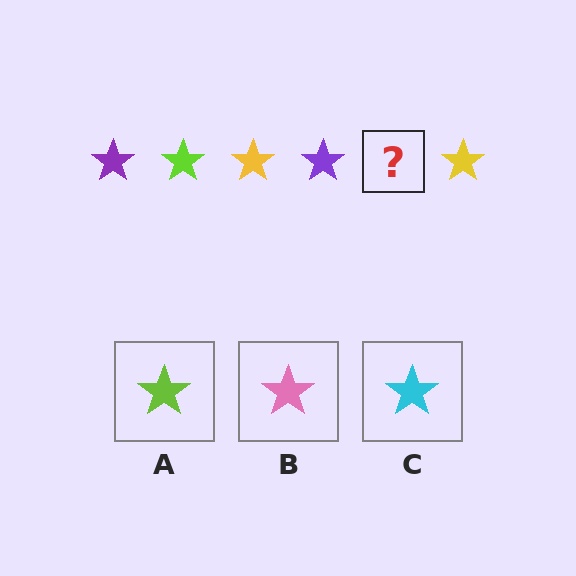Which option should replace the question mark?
Option A.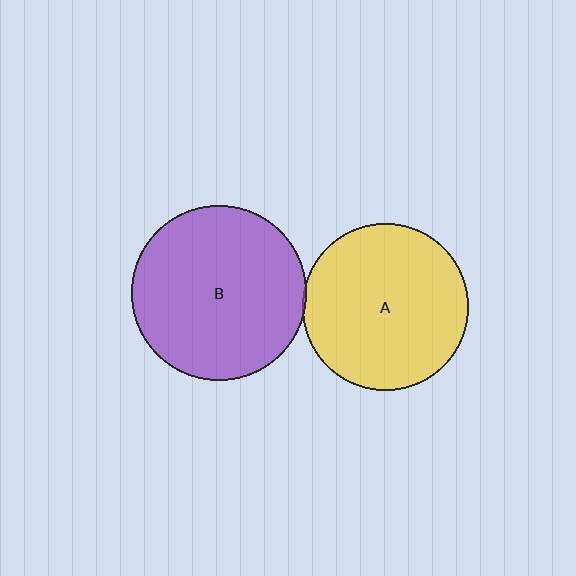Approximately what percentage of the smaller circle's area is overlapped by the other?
Approximately 5%.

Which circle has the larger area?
Circle B (purple).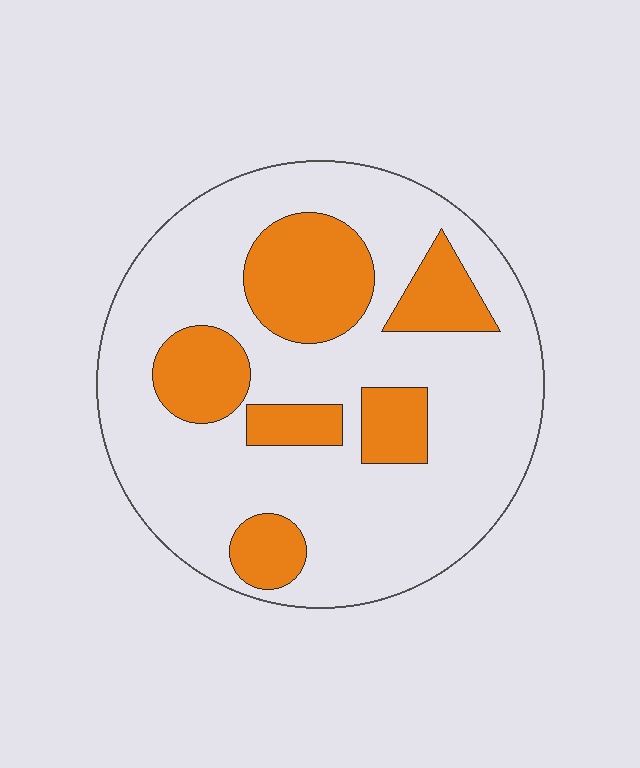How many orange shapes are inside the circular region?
6.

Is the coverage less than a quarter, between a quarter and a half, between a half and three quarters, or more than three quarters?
Between a quarter and a half.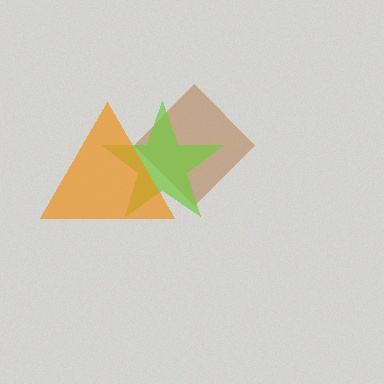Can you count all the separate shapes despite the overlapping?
Yes, there are 3 separate shapes.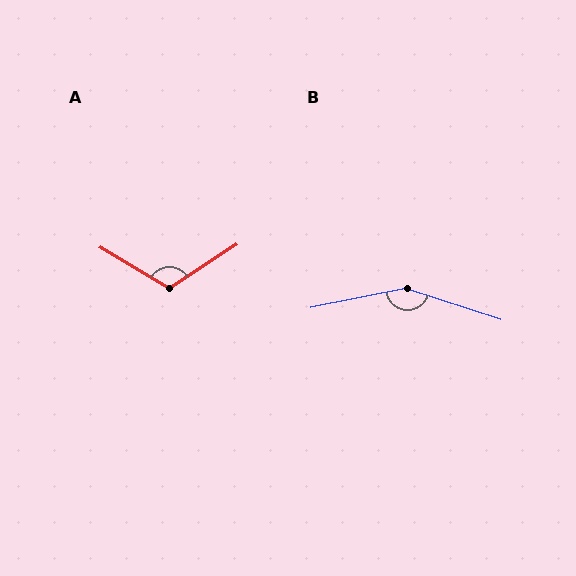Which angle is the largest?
B, at approximately 151 degrees.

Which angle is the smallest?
A, at approximately 115 degrees.